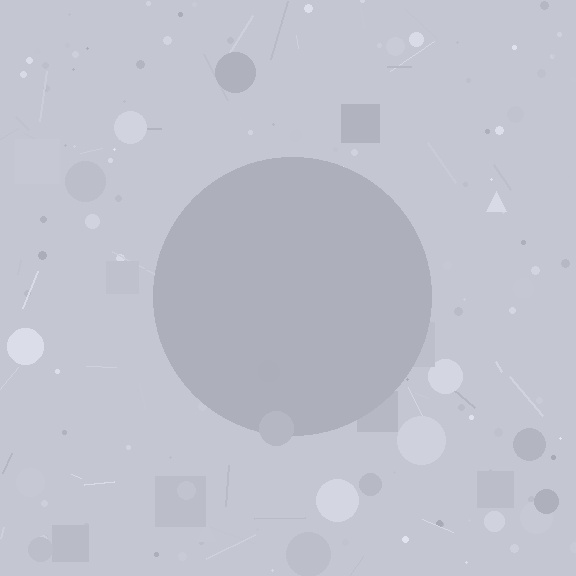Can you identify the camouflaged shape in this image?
The camouflaged shape is a circle.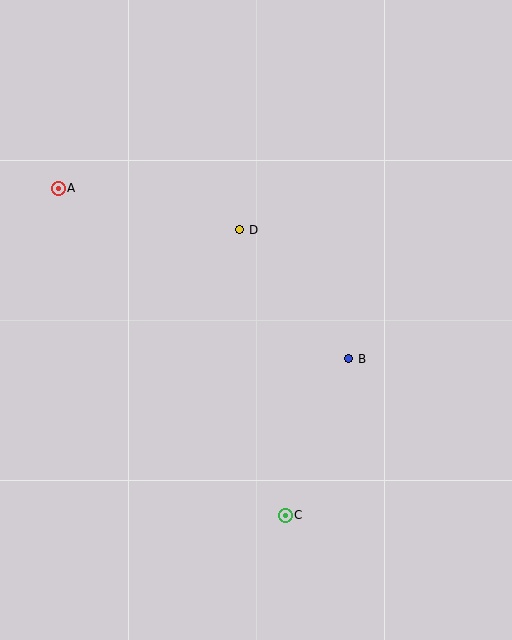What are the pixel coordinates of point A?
Point A is at (58, 188).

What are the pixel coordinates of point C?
Point C is at (285, 515).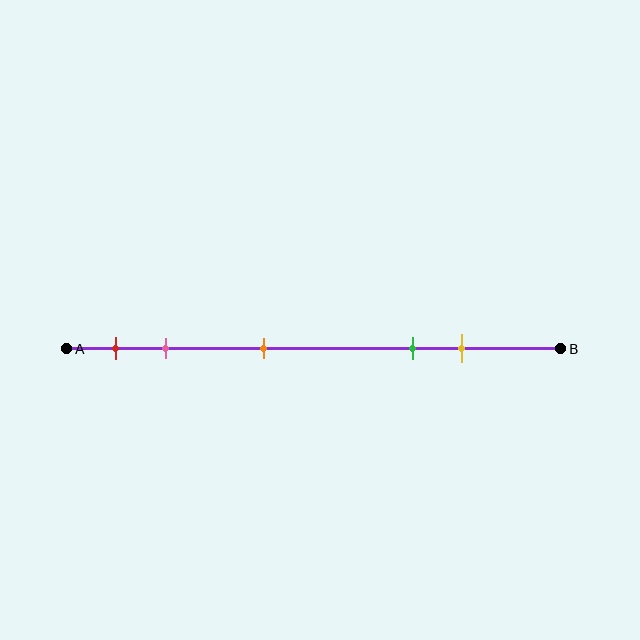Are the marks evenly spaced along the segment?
No, the marks are not evenly spaced.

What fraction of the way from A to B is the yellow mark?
The yellow mark is approximately 80% (0.8) of the way from A to B.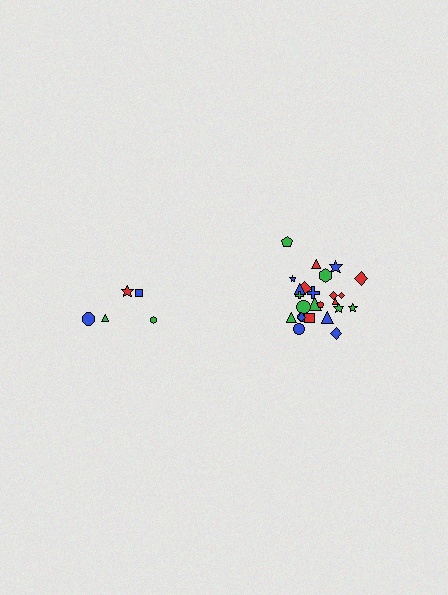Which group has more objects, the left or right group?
The right group.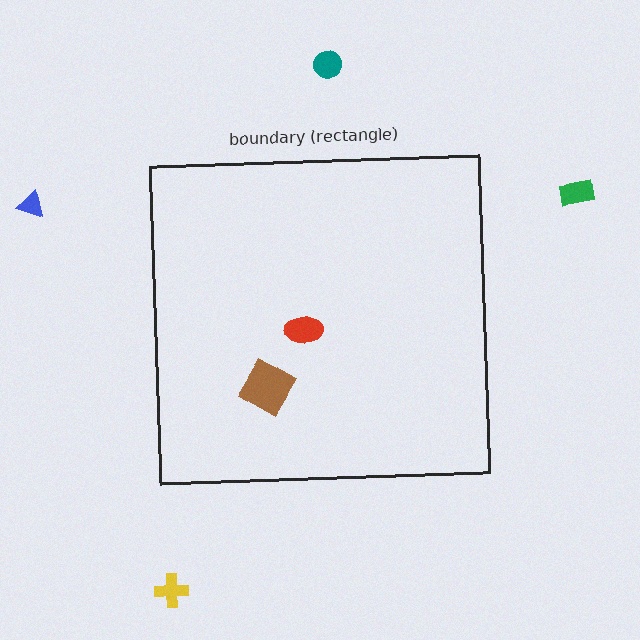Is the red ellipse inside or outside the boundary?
Inside.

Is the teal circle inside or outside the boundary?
Outside.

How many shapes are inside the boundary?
2 inside, 4 outside.